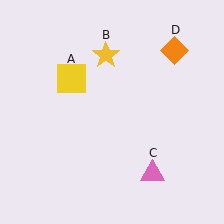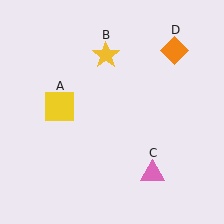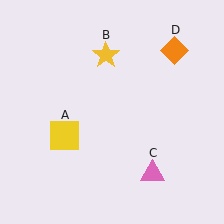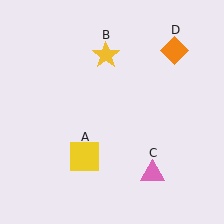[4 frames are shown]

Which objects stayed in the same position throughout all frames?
Yellow star (object B) and pink triangle (object C) and orange diamond (object D) remained stationary.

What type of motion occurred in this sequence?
The yellow square (object A) rotated counterclockwise around the center of the scene.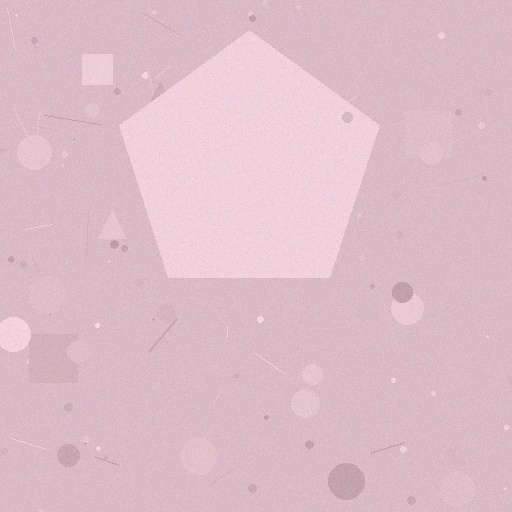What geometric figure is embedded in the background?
A pentagon is embedded in the background.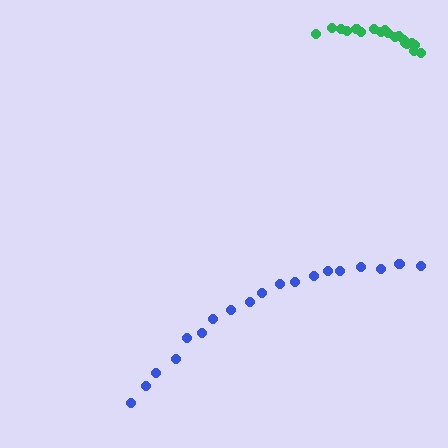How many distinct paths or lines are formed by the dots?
There are 2 distinct paths.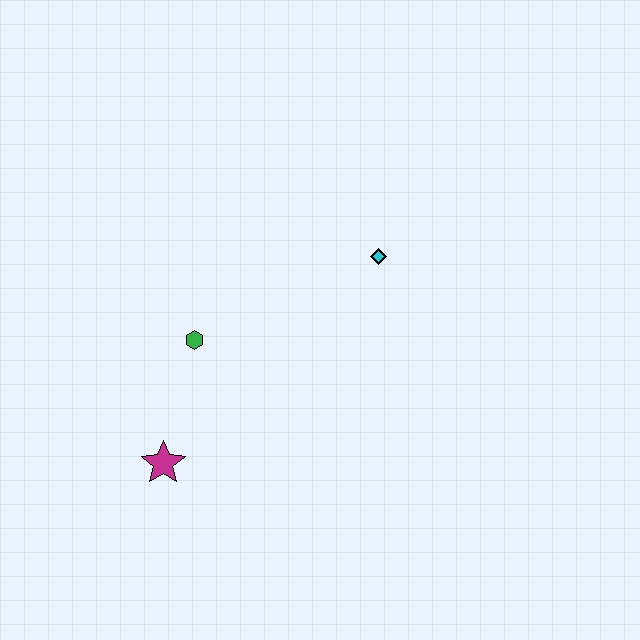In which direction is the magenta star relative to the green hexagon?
The magenta star is below the green hexagon.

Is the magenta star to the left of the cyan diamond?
Yes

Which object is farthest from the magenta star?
The cyan diamond is farthest from the magenta star.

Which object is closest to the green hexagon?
The magenta star is closest to the green hexagon.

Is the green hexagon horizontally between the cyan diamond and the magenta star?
Yes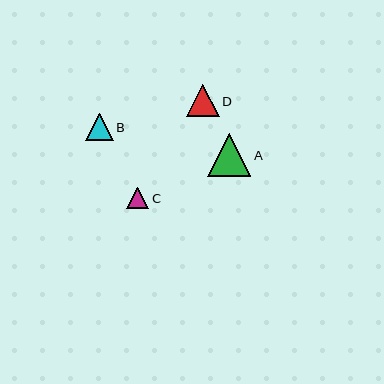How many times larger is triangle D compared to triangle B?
Triangle D is approximately 1.2 times the size of triangle B.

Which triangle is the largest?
Triangle A is the largest with a size of approximately 43 pixels.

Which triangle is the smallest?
Triangle C is the smallest with a size of approximately 22 pixels.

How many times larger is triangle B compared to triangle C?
Triangle B is approximately 1.3 times the size of triangle C.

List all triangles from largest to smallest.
From largest to smallest: A, D, B, C.